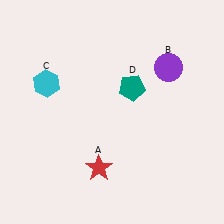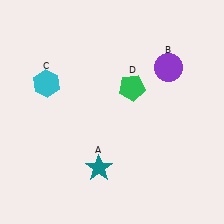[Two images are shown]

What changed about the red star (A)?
In Image 1, A is red. In Image 2, it changed to teal.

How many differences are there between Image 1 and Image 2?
There are 2 differences between the two images.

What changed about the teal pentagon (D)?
In Image 1, D is teal. In Image 2, it changed to green.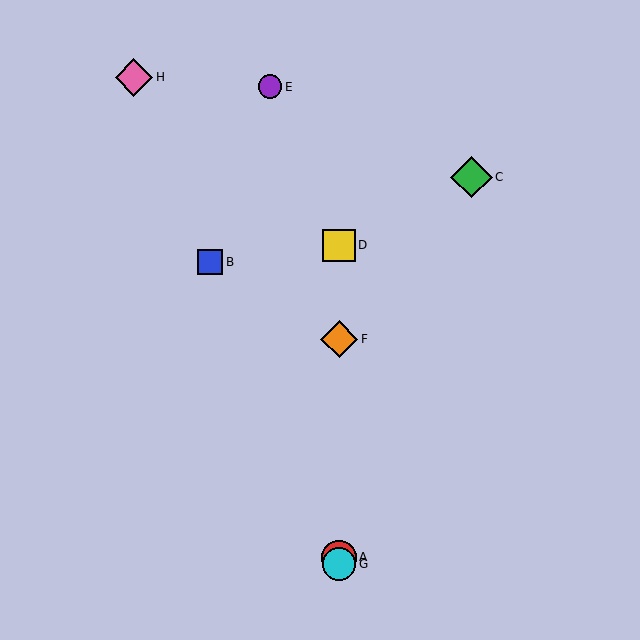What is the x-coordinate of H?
Object H is at x≈134.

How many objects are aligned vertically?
4 objects (A, D, F, G) are aligned vertically.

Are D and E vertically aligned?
No, D is at x≈339 and E is at x≈270.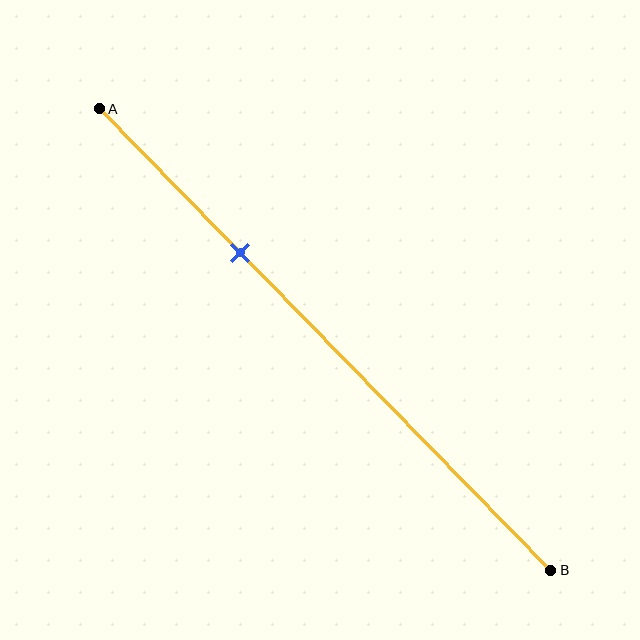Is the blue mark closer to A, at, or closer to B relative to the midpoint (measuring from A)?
The blue mark is closer to point A than the midpoint of segment AB.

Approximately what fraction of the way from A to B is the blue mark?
The blue mark is approximately 30% of the way from A to B.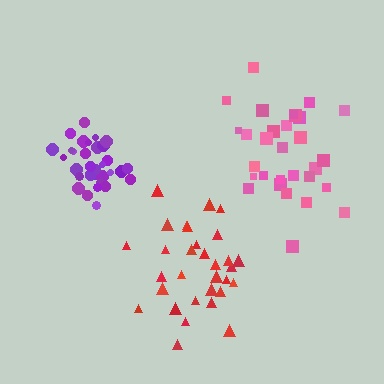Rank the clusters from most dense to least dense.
purple, pink, red.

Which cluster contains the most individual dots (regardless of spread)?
Purple (34).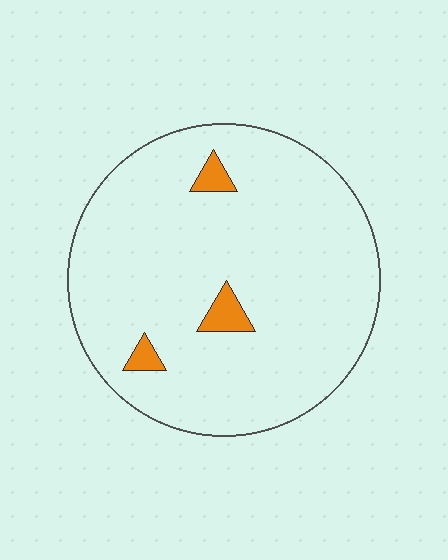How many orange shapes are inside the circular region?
3.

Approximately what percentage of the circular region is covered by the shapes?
Approximately 5%.